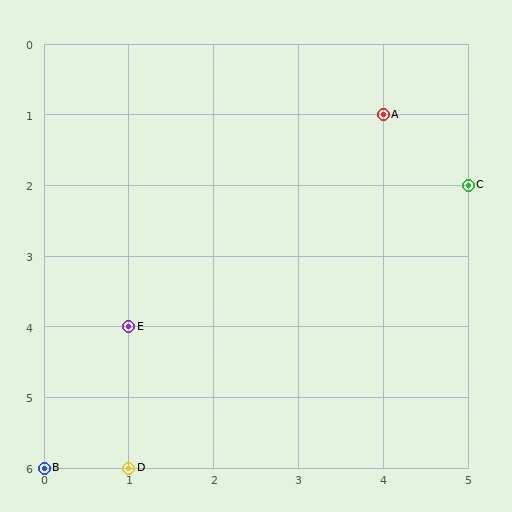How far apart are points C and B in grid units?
Points C and B are 5 columns and 4 rows apart (about 6.4 grid units diagonally).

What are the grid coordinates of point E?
Point E is at grid coordinates (1, 4).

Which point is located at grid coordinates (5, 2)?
Point C is at (5, 2).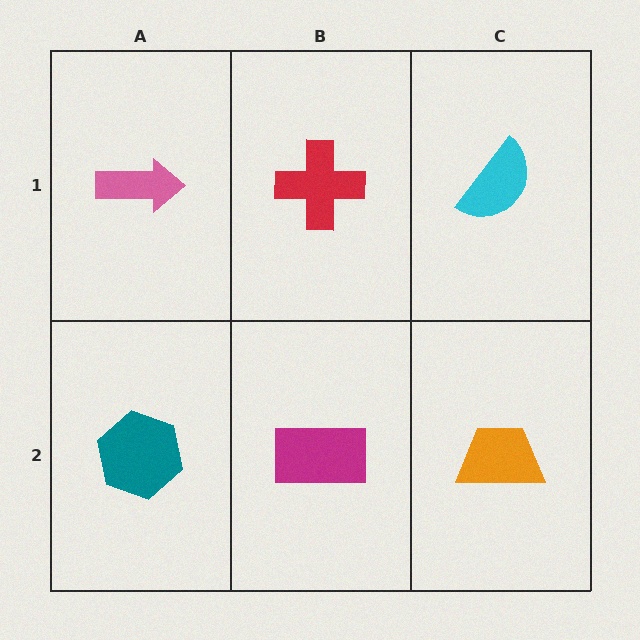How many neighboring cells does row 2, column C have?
2.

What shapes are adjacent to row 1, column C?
An orange trapezoid (row 2, column C), a red cross (row 1, column B).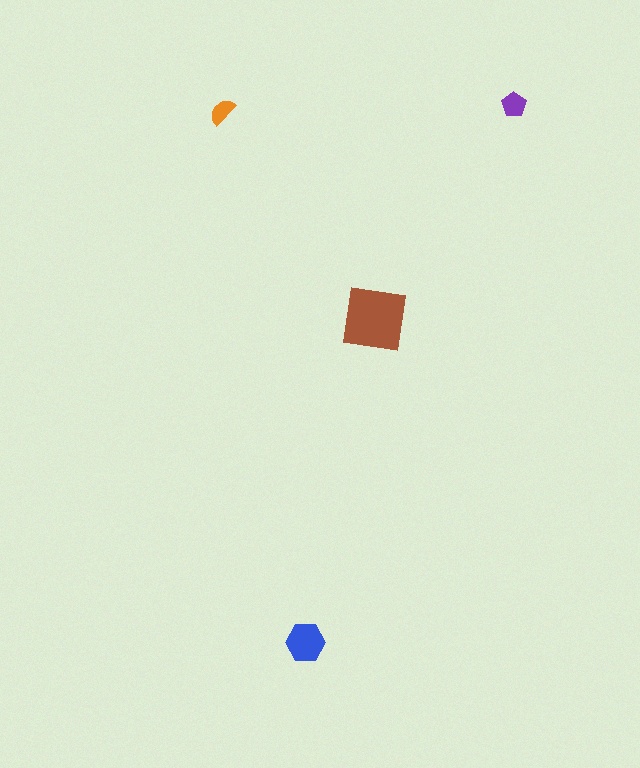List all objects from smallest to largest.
The orange semicircle, the purple pentagon, the blue hexagon, the brown square.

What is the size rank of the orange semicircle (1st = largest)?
4th.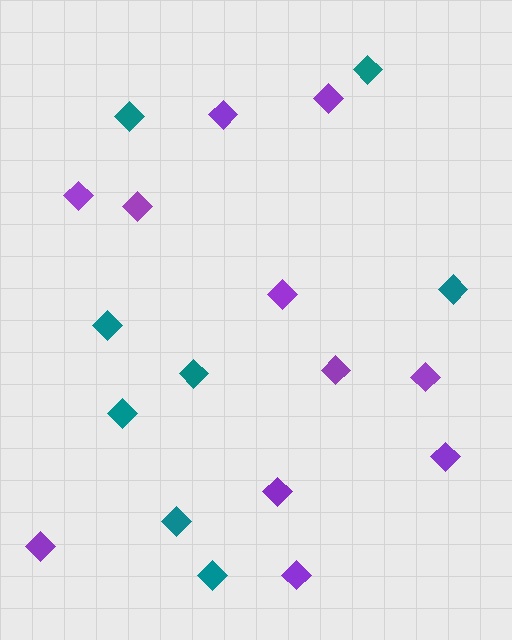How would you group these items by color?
There are 2 groups: one group of teal diamonds (8) and one group of purple diamonds (11).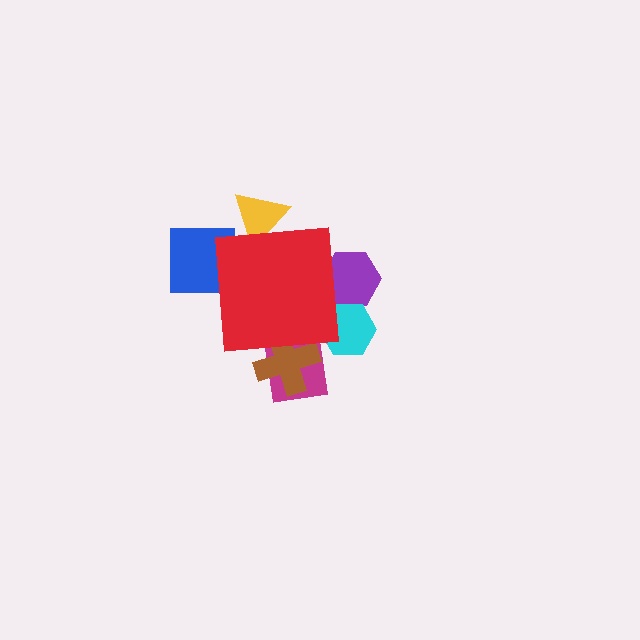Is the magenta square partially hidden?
Yes, the magenta square is partially hidden behind the red square.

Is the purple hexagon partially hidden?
Yes, the purple hexagon is partially hidden behind the red square.